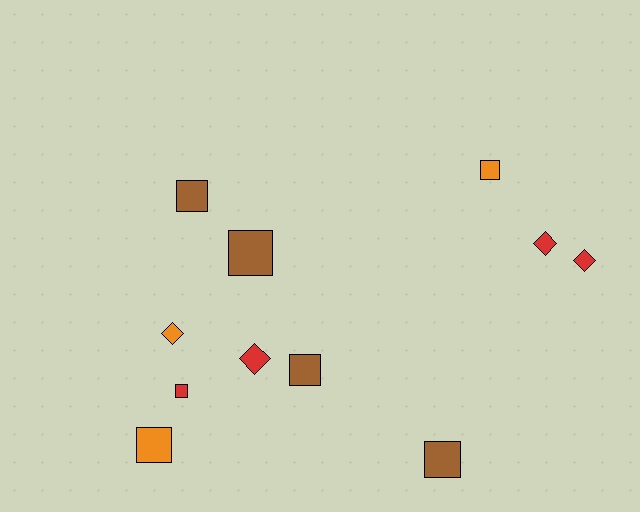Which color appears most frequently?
Brown, with 4 objects.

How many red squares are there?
There is 1 red square.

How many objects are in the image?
There are 11 objects.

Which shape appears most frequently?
Square, with 7 objects.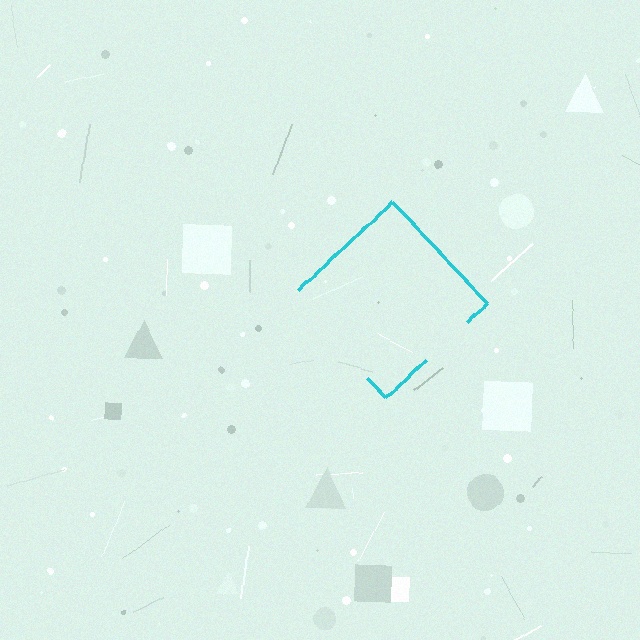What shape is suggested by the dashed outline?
The dashed outline suggests a diamond.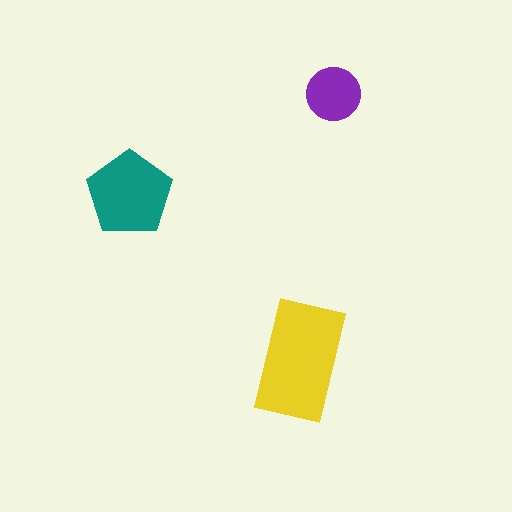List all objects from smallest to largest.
The purple circle, the teal pentagon, the yellow rectangle.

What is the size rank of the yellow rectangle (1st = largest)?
1st.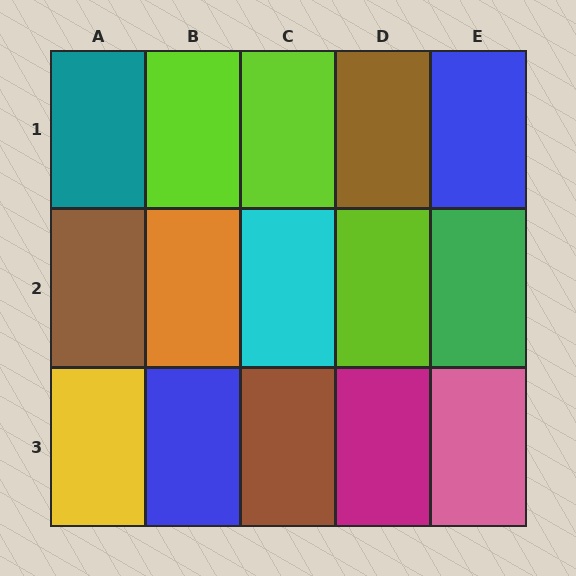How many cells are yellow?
1 cell is yellow.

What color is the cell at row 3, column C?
Brown.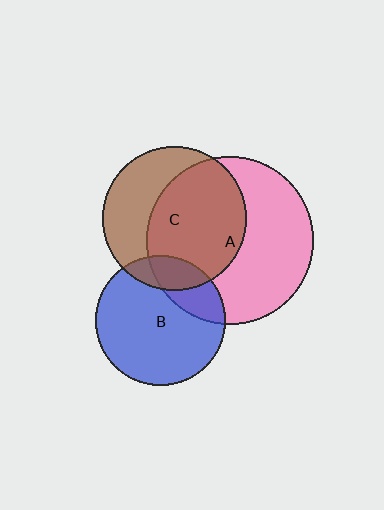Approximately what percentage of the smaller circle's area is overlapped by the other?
Approximately 25%.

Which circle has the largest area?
Circle A (pink).